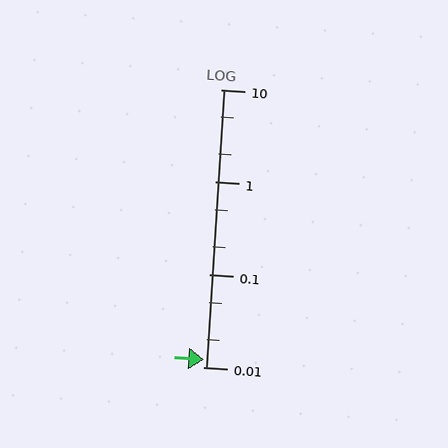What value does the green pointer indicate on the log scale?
The pointer indicates approximately 0.012.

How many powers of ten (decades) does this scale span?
The scale spans 3 decades, from 0.01 to 10.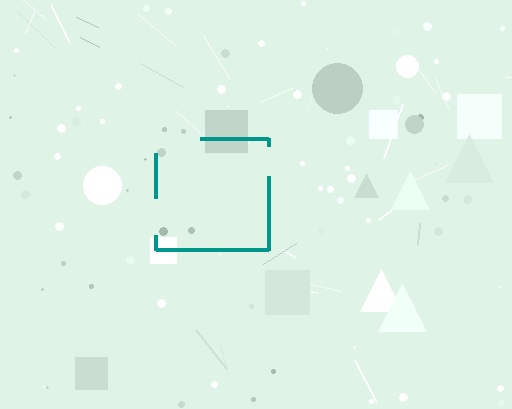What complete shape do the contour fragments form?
The contour fragments form a square.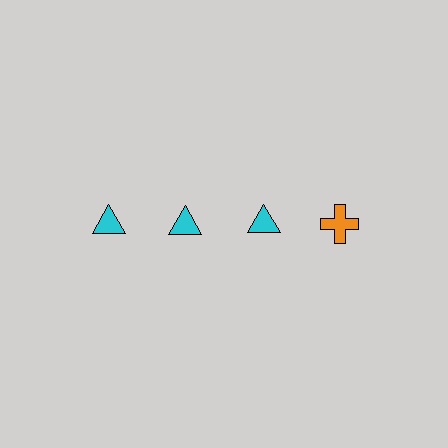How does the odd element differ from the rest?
It differs in both color (orange instead of cyan) and shape (cross instead of triangle).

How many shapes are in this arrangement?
There are 4 shapes arranged in a grid pattern.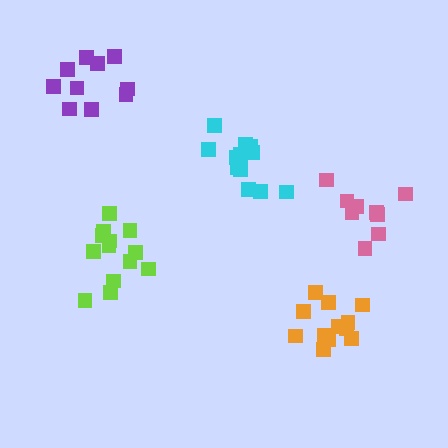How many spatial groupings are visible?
There are 5 spatial groupings.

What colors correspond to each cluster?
The clusters are colored: pink, lime, orange, cyan, purple.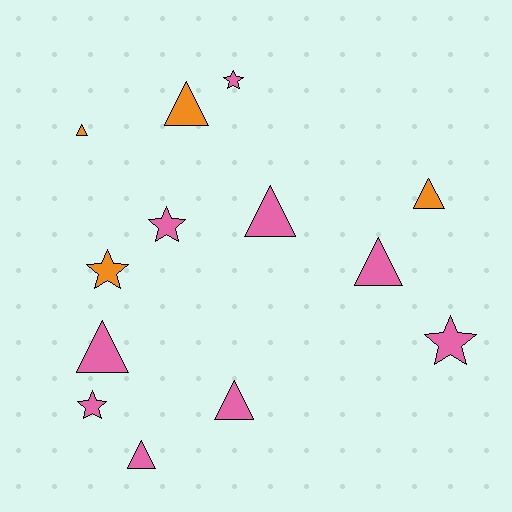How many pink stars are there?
There are 4 pink stars.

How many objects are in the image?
There are 13 objects.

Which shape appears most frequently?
Triangle, with 8 objects.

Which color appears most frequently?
Pink, with 9 objects.